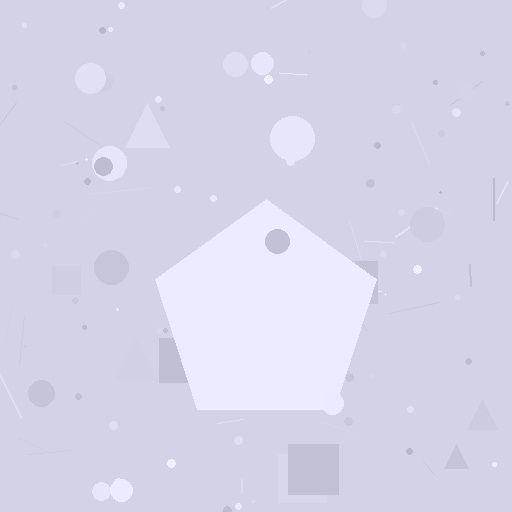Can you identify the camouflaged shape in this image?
The camouflaged shape is a pentagon.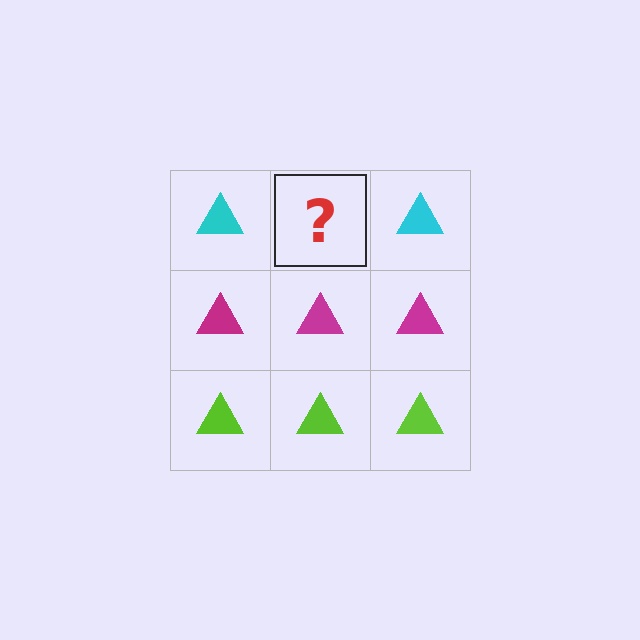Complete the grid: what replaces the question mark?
The question mark should be replaced with a cyan triangle.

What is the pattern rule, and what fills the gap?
The rule is that each row has a consistent color. The gap should be filled with a cyan triangle.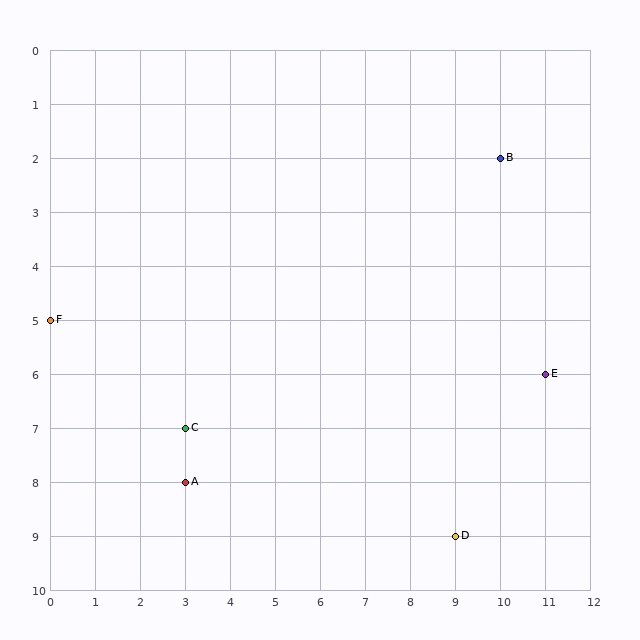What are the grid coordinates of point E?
Point E is at grid coordinates (11, 6).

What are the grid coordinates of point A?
Point A is at grid coordinates (3, 8).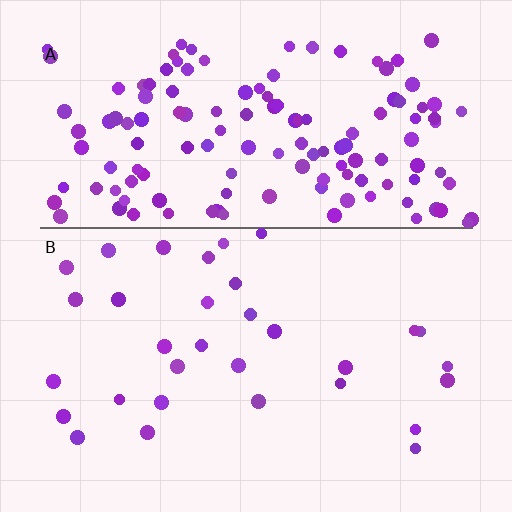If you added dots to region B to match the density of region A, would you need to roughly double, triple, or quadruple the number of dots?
Approximately quadruple.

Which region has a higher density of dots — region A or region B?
A (the top).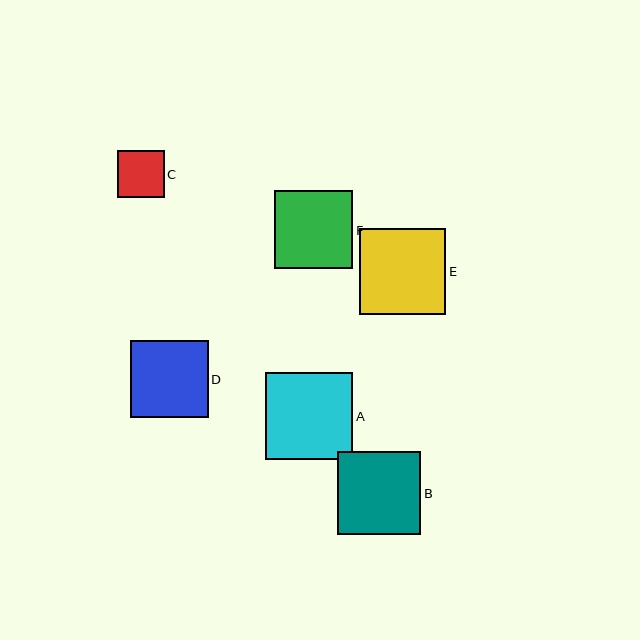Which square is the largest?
Square A is the largest with a size of approximately 87 pixels.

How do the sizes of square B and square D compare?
Square B and square D are approximately the same size.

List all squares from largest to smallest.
From largest to smallest: A, E, B, F, D, C.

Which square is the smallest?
Square C is the smallest with a size of approximately 47 pixels.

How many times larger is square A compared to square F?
Square A is approximately 1.1 times the size of square F.